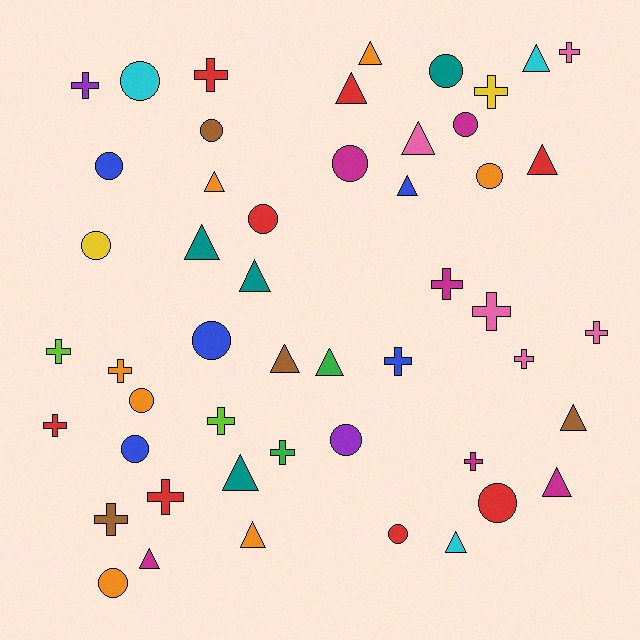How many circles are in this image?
There are 16 circles.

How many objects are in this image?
There are 50 objects.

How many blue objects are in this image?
There are 5 blue objects.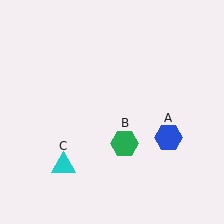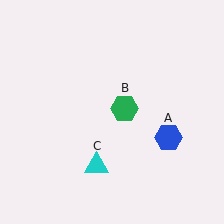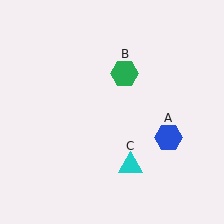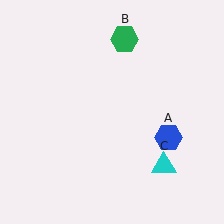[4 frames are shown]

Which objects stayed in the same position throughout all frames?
Blue hexagon (object A) remained stationary.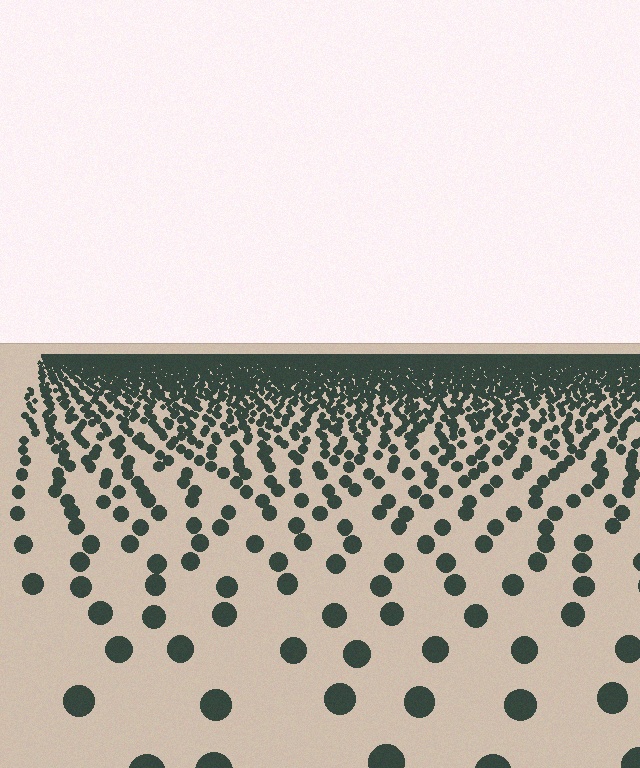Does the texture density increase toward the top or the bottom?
Density increases toward the top.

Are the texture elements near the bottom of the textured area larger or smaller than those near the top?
Larger. Near the bottom, elements are closer to the viewer and appear at a bigger on-screen size.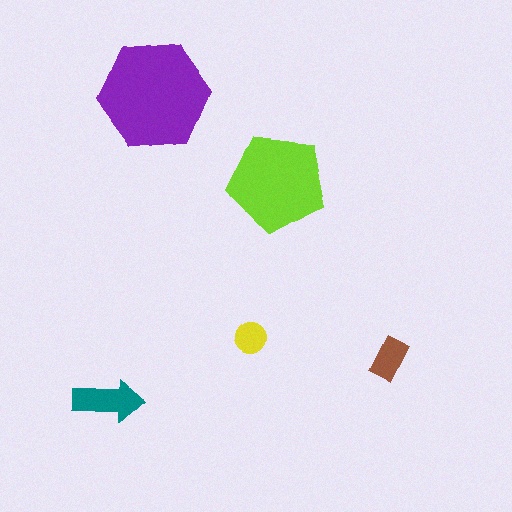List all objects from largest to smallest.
The purple hexagon, the lime pentagon, the teal arrow, the brown rectangle, the yellow circle.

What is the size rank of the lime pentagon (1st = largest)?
2nd.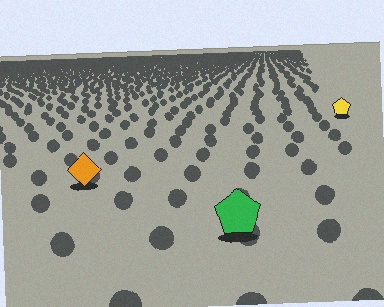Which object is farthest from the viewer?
The yellow pentagon is farthest from the viewer. It appears smaller and the ground texture around it is denser.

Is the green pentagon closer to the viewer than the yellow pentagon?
Yes. The green pentagon is closer — you can tell from the texture gradient: the ground texture is coarser near it.